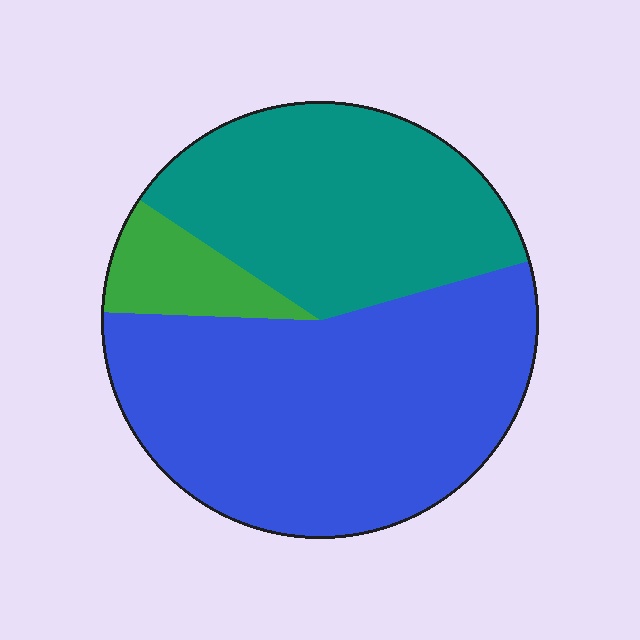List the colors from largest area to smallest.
From largest to smallest: blue, teal, green.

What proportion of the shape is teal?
Teal takes up about three eighths (3/8) of the shape.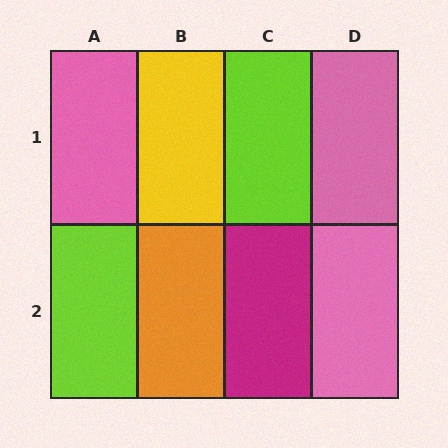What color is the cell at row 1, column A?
Pink.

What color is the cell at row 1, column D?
Pink.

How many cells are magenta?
1 cell is magenta.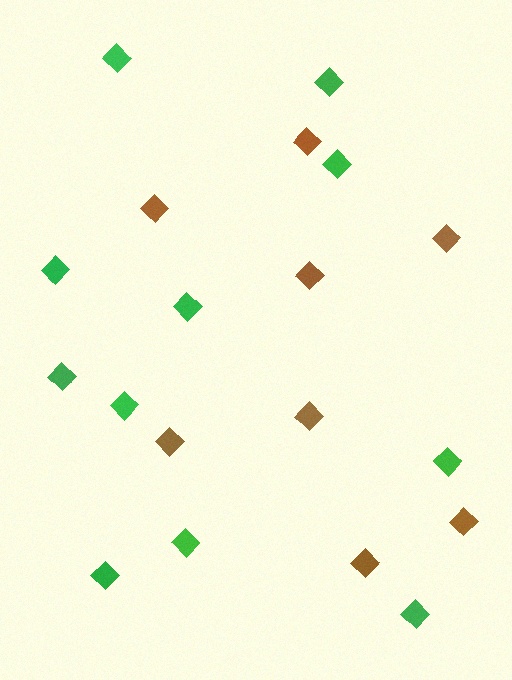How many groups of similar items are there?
There are 2 groups: one group of green diamonds (11) and one group of brown diamonds (8).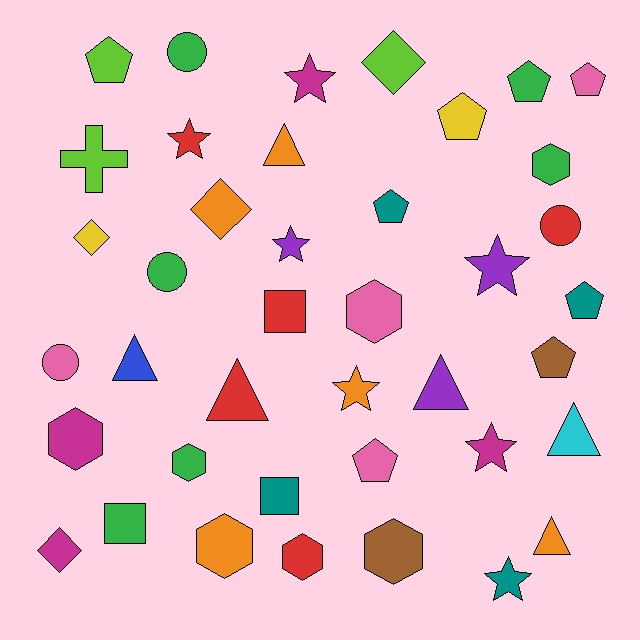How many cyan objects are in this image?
There is 1 cyan object.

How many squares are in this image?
There are 3 squares.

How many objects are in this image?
There are 40 objects.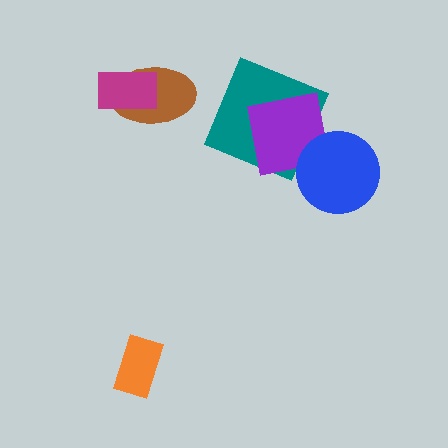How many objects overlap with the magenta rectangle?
1 object overlaps with the magenta rectangle.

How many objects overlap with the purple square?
2 objects overlap with the purple square.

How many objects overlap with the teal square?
1 object overlaps with the teal square.